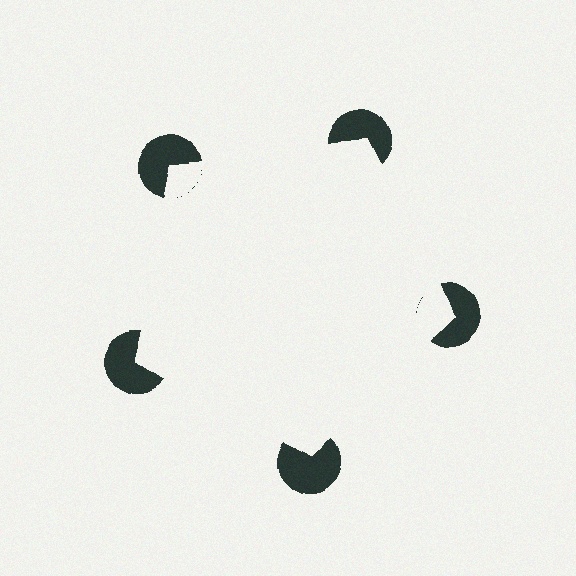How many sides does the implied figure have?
5 sides.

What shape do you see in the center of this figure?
An illusory pentagon — its edges are inferred from the aligned wedge cuts in the pac-man discs, not physically drawn.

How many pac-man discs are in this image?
There are 5 — one at each vertex of the illusory pentagon.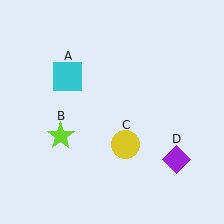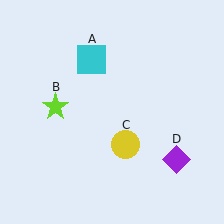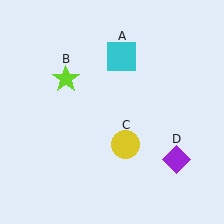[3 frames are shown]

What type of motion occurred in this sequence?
The cyan square (object A), lime star (object B) rotated clockwise around the center of the scene.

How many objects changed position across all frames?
2 objects changed position: cyan square (object A), lime star (object B).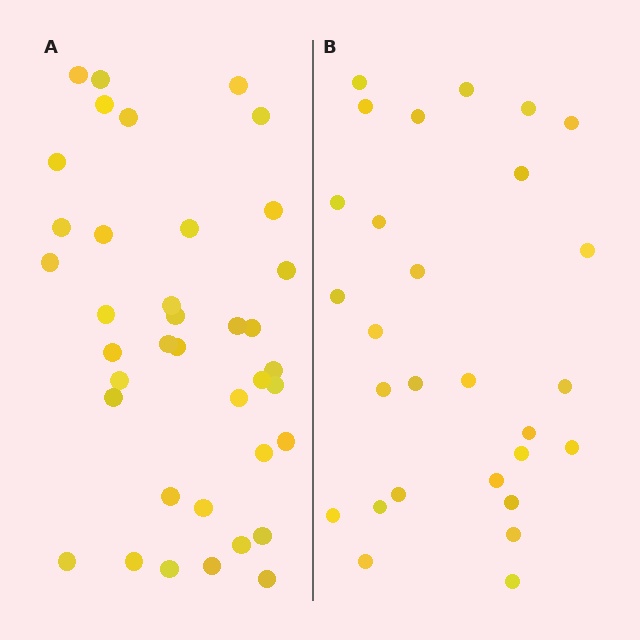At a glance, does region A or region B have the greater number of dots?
Region A (the left region) has more dots.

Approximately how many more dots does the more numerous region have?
Region A has roughly 10 or so more dots than region B.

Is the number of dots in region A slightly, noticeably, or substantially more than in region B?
Region A has noticeably more, but not dramatically so. The ratio is roughly 1.4 to 1.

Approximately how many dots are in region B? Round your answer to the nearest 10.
About 30 dots. (The exact count is 28, which rounds to 30.)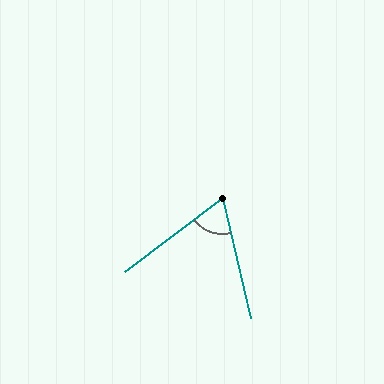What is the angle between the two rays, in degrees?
Approximately 66 degrees.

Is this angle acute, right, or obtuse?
It is acute.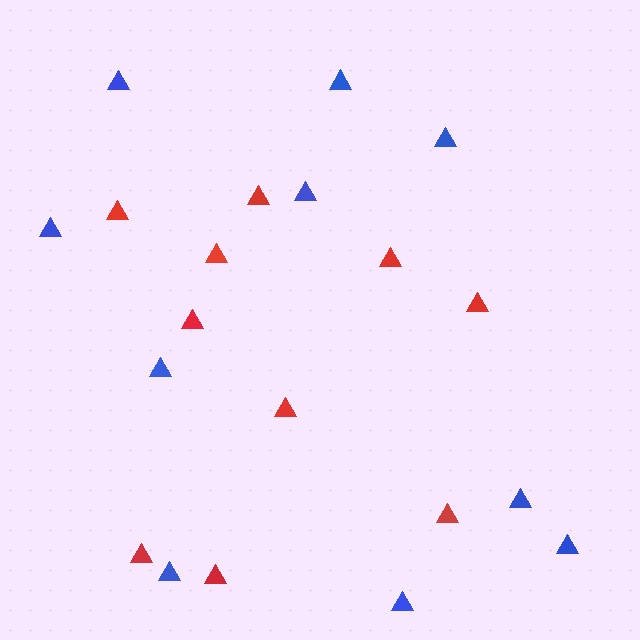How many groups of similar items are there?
There are 2 groups: one group of red triangles (10) and one group of blue triangles (10).